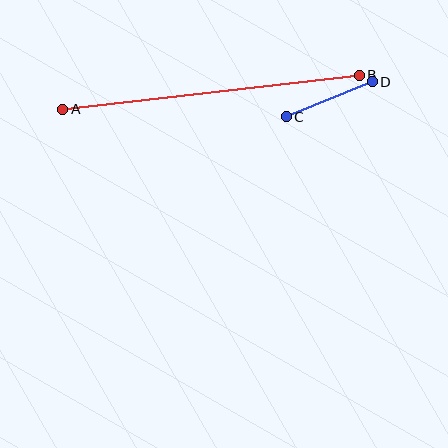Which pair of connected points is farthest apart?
Points A and B are farthest apart.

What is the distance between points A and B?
The distance is approximately 299 pixels.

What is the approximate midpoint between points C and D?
The midpoint is at approximately (329, 99) pixels.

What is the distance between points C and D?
The distance is approximately 93 pixels.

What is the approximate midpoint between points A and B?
The midpoint is at approximately (211, 92) pixels.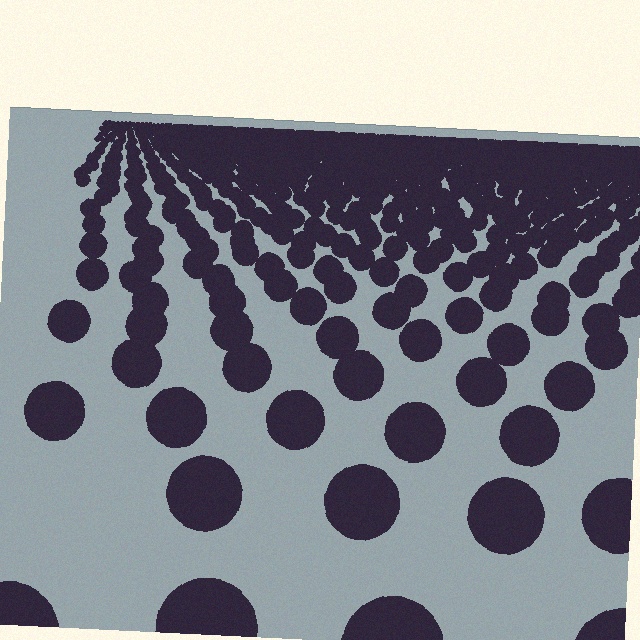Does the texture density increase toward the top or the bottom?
Density increases toward the top.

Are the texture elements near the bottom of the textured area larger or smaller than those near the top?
Larger. Near the bottom, elements are closer to the viewer and appear at a bigger on-screen size.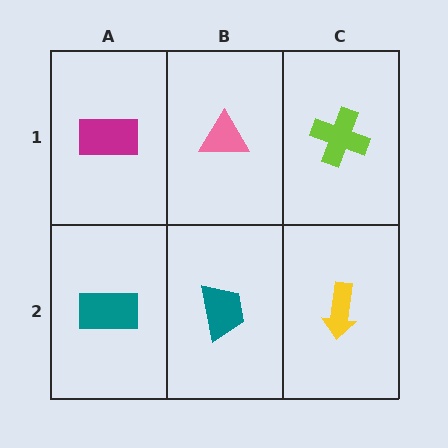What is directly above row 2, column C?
A lime cross.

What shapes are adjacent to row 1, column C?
A yellow arrow (row 2, column C), a pink triangle (row 1, column B).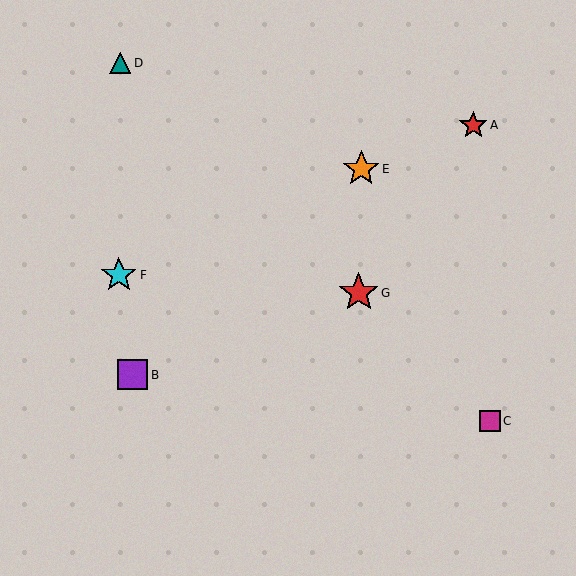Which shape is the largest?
The red star (labeled G) is the largest.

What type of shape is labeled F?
Shape F is a cyan star.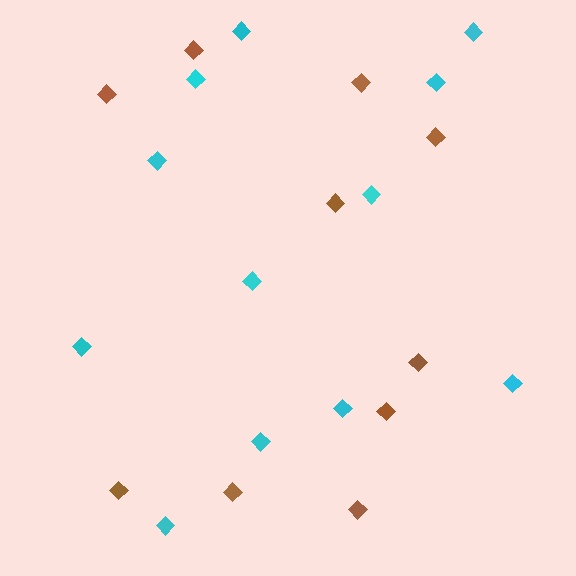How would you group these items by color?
There are 2 groups: one group of brown diamonds (10) and one group of cyan diamonds (12).